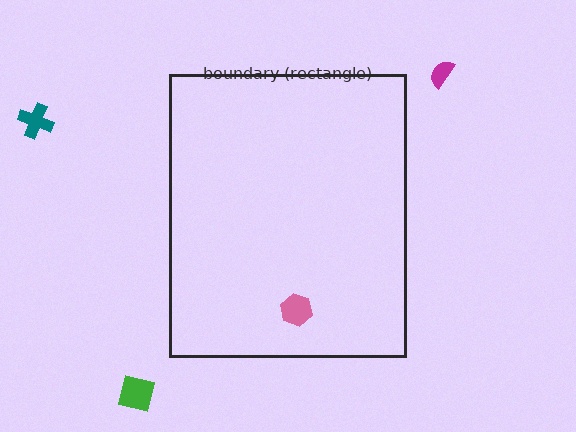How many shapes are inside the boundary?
1 inside, 3 outside.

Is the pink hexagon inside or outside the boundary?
Inside.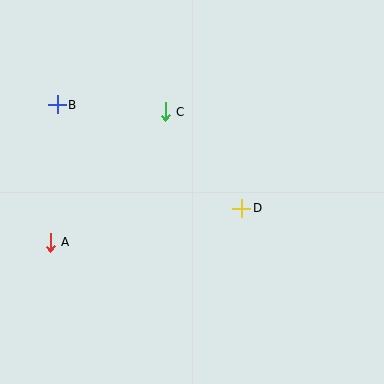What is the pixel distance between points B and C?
The distance between B and C is 108 pixels.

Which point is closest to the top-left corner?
Point B is closest to the top-left corner.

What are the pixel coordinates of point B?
Point B is at (57, 105).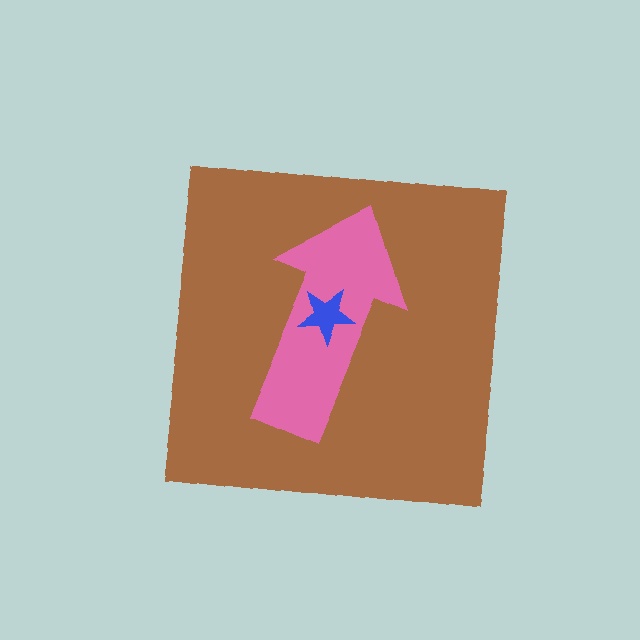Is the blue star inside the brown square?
Yes.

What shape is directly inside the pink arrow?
The blue star.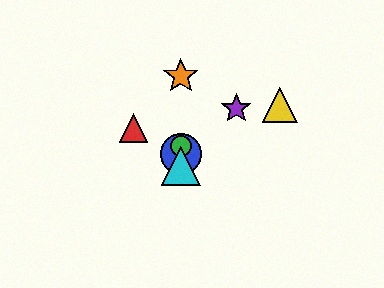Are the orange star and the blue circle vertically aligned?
Yes, both are at x≈181.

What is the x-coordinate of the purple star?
The purple star is at x≈236.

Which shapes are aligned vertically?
The blue circle, the green circle, the orange star, the cyan triangle are aligned vertically.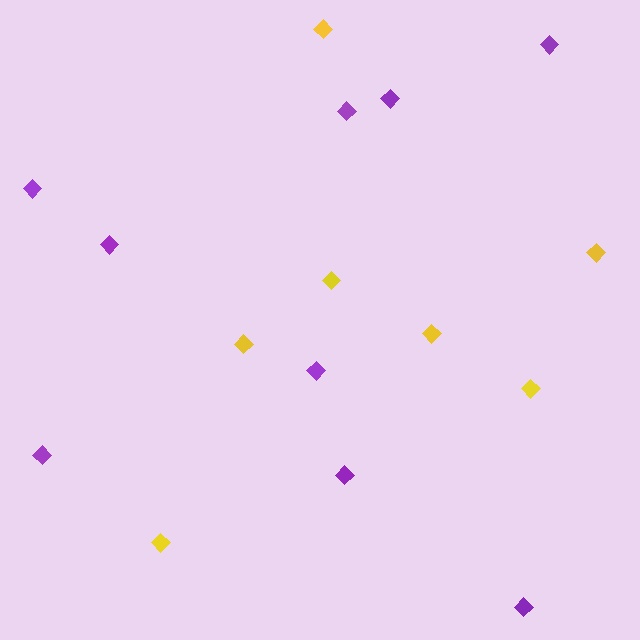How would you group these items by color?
There are 2 groups: one group of purple diamonds (9) and one group of yellow diamonds (7).